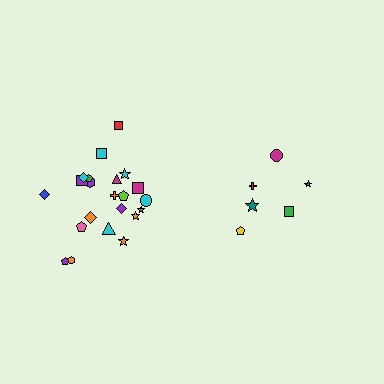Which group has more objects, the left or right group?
The left group.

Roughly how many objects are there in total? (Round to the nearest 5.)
Roughly 30 objects in total.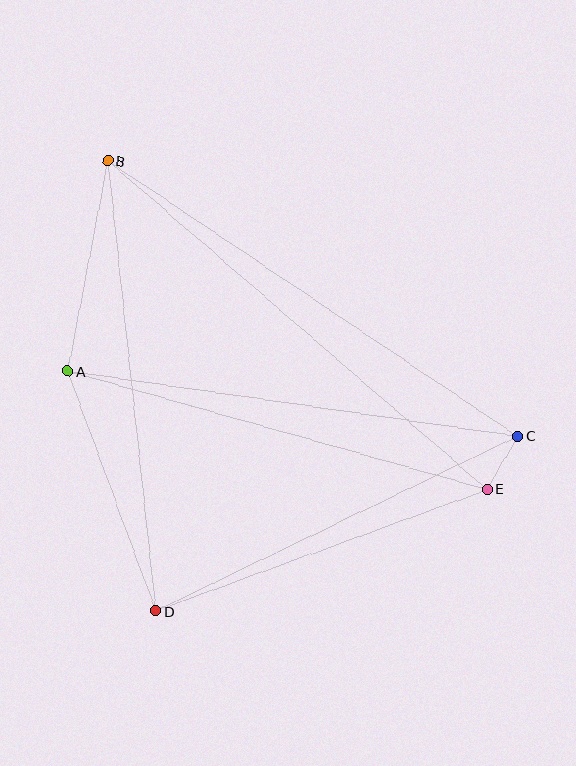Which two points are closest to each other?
Points C and E are closest to each other.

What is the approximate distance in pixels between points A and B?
The distance between A and B is approximately 214 pixels.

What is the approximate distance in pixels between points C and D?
The distance between C and D is approximately 402 pixels.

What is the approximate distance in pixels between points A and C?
The distance between A and C is approximately 455 pixels.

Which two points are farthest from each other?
Points B and E are farthest from each other.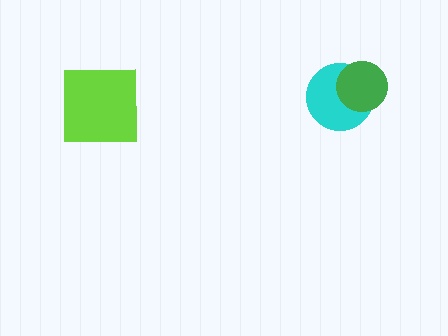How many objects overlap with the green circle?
1 object overlaps with the green circle.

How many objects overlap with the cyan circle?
1 object overlaps with the cyan circle.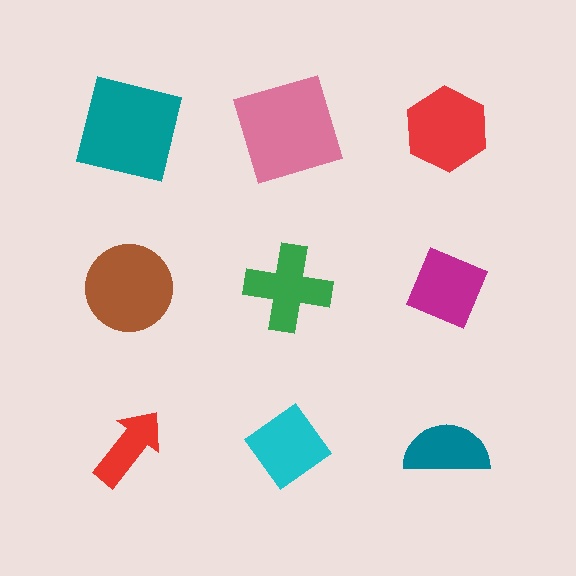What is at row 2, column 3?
A magenta diamond.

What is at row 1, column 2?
A pink square.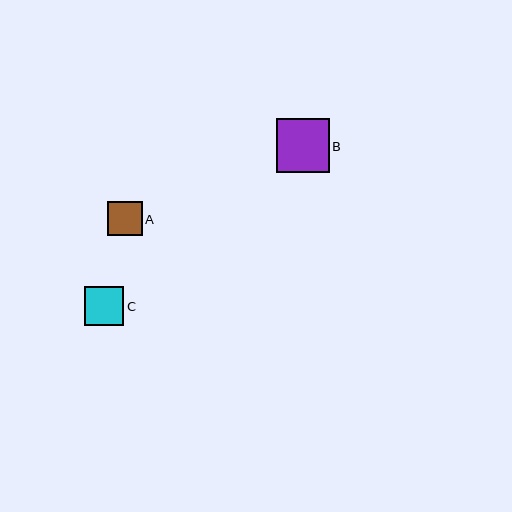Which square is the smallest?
Square A is the smallest with a size of approximately 35 pixels.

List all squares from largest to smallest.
From largest to smallest: B, C, A.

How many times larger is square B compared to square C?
Square B is approximately 1.4 times the size of square C.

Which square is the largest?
Square B is the largest with a size of approximately 53 pixels.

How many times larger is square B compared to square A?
Square B is approximately 1.5 times the size of square A.